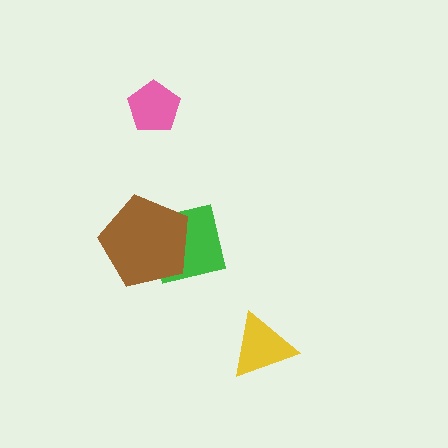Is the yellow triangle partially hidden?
No, no other shape covers it.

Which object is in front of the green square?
The brown pentagon is in front of the green square.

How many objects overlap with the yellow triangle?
0 objects overlap with the yellow triangle.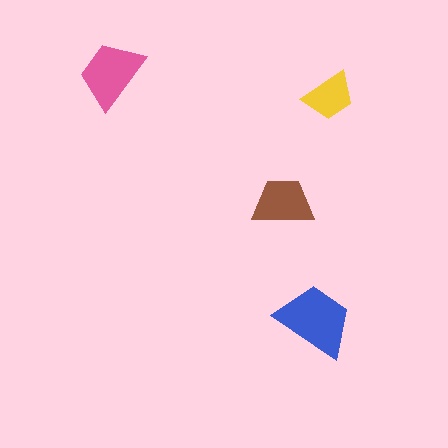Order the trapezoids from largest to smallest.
the blue one, the pink one, the brown one, the yellow one.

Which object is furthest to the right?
The yellow trapezoid is rightmost.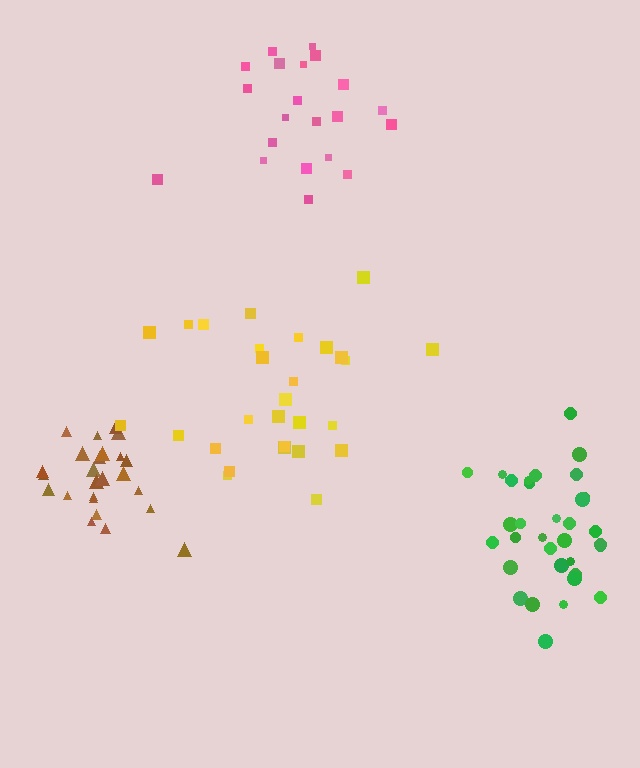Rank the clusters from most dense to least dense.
brown, green, pink, yellow.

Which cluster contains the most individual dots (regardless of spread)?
Green (33).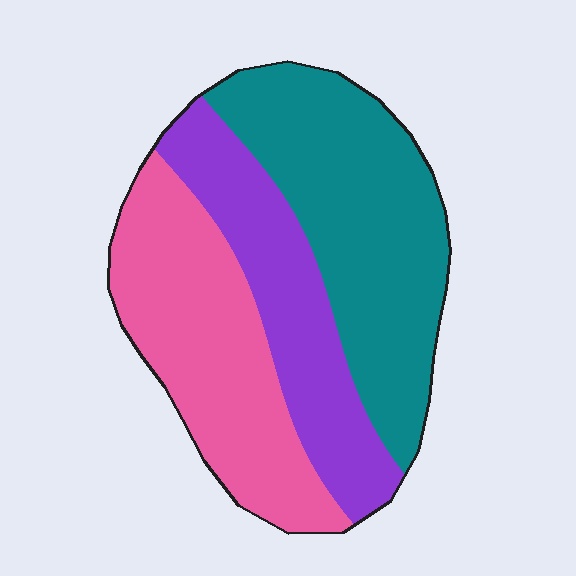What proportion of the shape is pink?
Pink takes up about one third (1/3) of the shape.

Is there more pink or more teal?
Teal.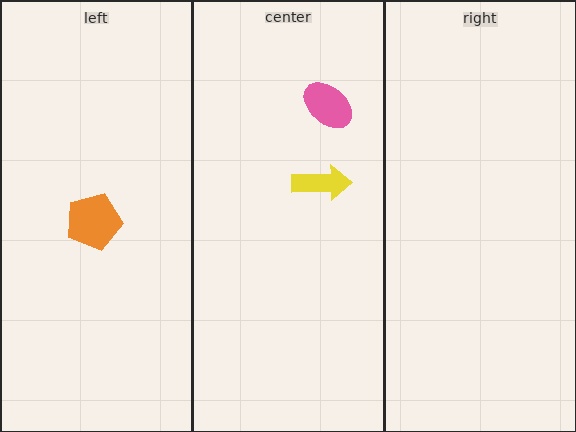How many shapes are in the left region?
1.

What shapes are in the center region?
The yellow arrow, the pink ellipse.